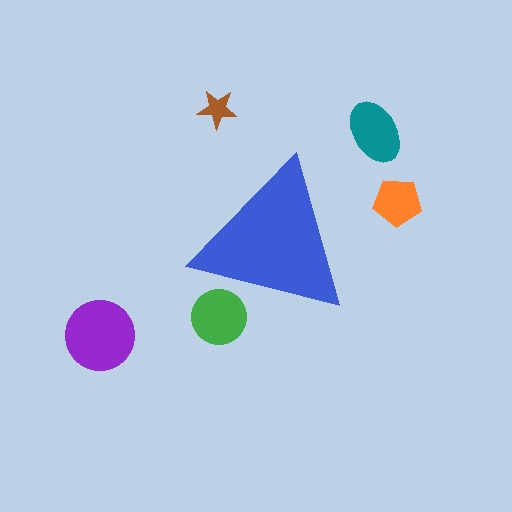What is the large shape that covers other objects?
A blue triangle.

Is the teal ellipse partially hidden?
No, the teal ellipse is fully visible.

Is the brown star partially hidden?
No, the brown star is fully visible.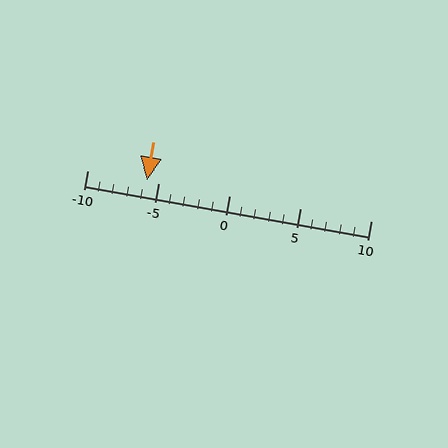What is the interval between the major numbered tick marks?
The major tick marks are spaced 5 units apart.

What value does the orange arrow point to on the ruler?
The orange arrow points to approximately -6.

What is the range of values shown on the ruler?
The ruler shows values from -10 to 10.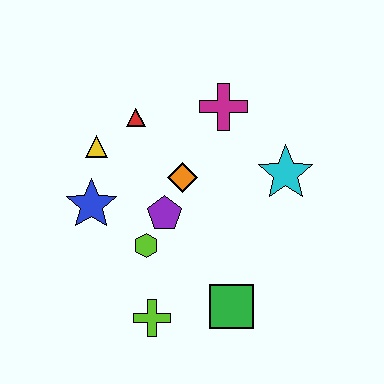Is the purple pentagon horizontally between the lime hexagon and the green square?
Yes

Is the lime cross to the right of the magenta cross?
No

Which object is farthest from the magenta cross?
The lime cross is farthest from the magenta cross.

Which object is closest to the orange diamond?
The purple pentagon is closest to the orange diamond.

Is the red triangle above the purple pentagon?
Yes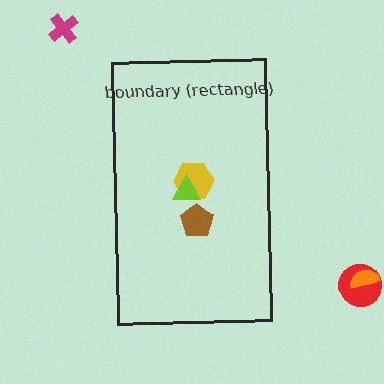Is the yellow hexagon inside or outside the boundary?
Inside.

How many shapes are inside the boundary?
3 inside, 3 outside.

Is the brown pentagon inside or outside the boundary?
Inside.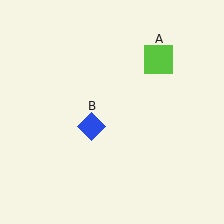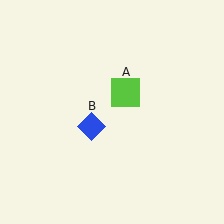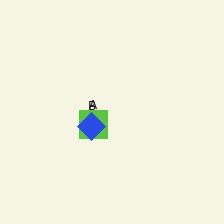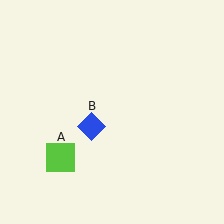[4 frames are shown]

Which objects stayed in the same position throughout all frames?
Blue diamond (object B) remained stationary.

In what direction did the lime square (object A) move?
The lime square (object A) moved down and to the left.